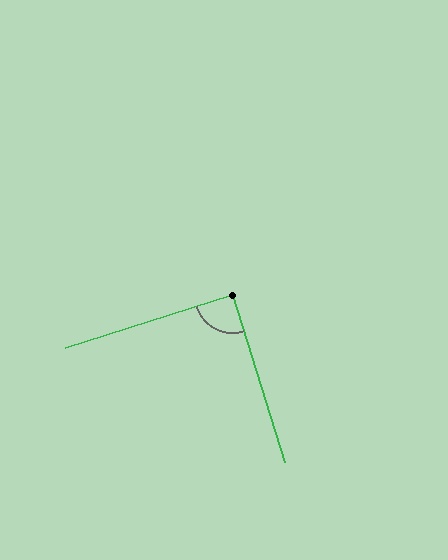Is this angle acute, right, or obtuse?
It is approximately a right angle.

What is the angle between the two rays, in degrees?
Approximately 90 degrees.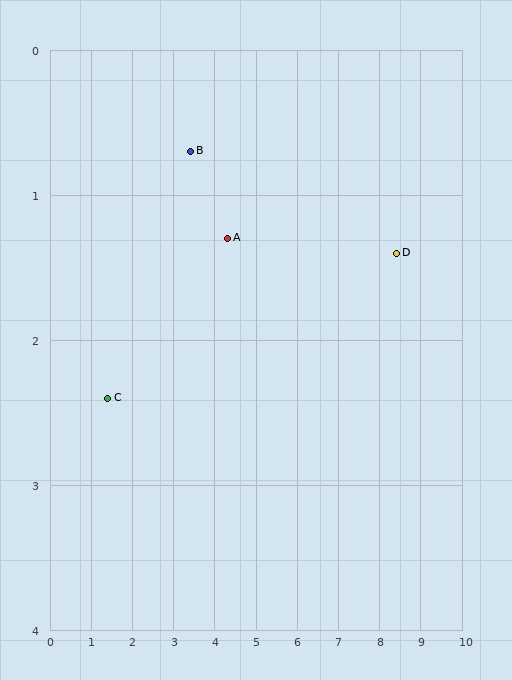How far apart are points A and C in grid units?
Points A and C are about 3.1 grid units apart.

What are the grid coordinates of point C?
Point C is at approximately (1.4, 2.4).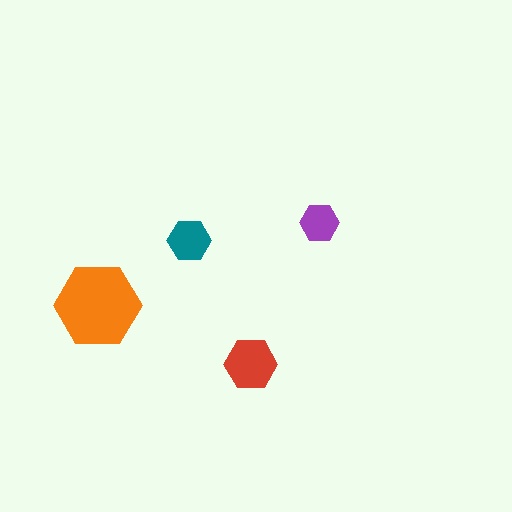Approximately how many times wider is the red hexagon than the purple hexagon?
About 1.5 times wider.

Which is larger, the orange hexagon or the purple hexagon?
The orange one.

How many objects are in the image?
There are 4 objects in the image.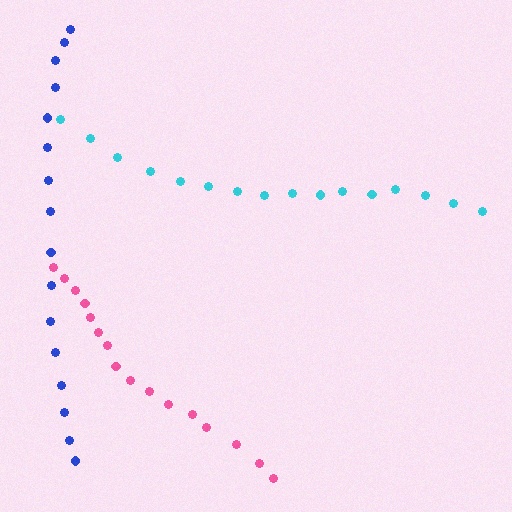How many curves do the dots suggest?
There are 3 distinct paths.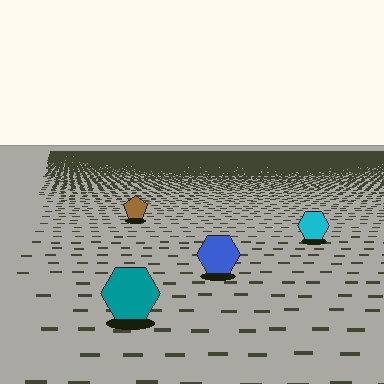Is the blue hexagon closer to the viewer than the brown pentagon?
Yes. The blue hexagon is closer — you can tell from the texture gradient: the ground texture is coarser near it.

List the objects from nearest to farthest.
From nearest to farthest: the teal hexagon, the blue hexagon, the cyan hexagon, the brown pentagon.